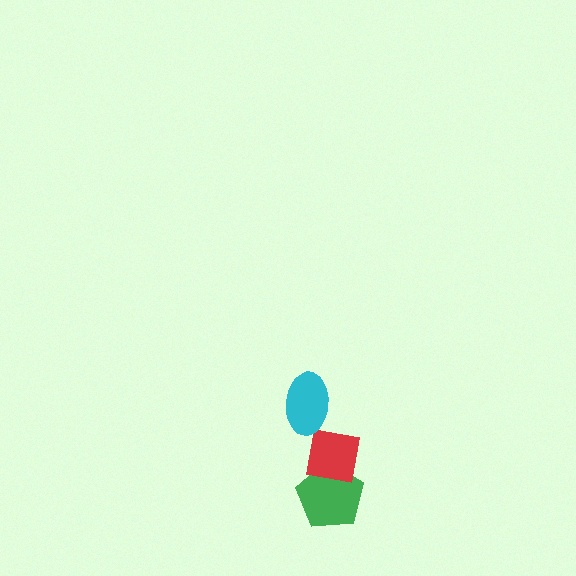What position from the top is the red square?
The red square is 2nd from the top.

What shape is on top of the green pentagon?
The red square is on top of the green pentagon.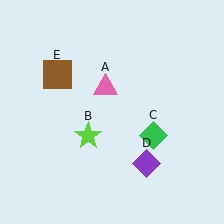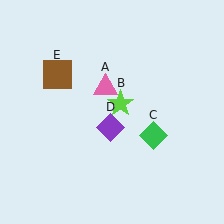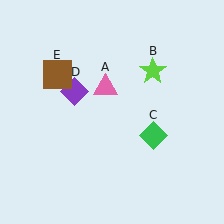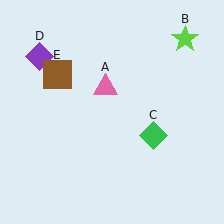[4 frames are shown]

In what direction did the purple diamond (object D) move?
The purple diamond (object D) moved up and to the left.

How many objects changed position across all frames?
2 objects changed position: lime star (object B), purple diamond (object D).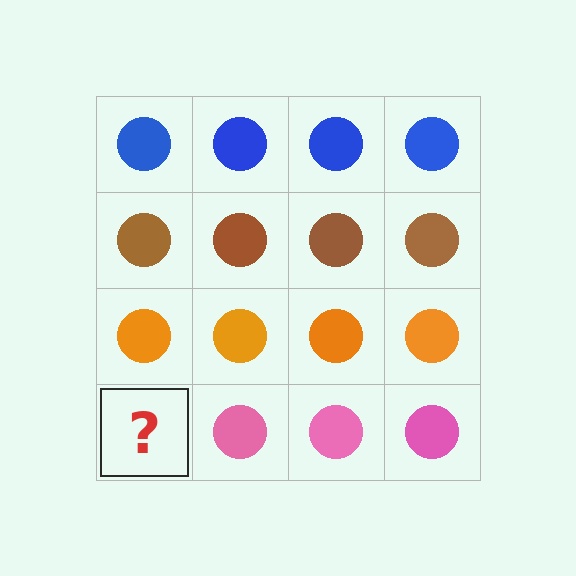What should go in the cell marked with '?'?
The missing cell should contain a pink circle.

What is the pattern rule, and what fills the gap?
The rule is that each row has a consistent color. The gap should be filled with a pink circle.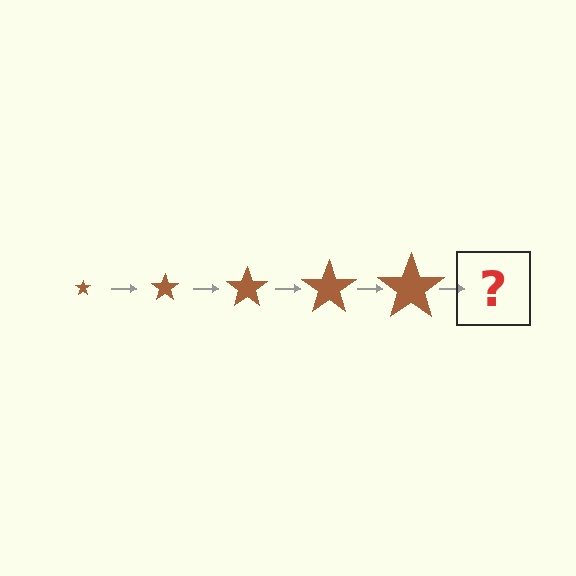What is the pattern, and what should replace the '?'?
The pattern is that the star gets progressively larger each step. The '?' should be a brown star, larger than the previous one.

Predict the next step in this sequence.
The next step is a brown star, larger than the previous one.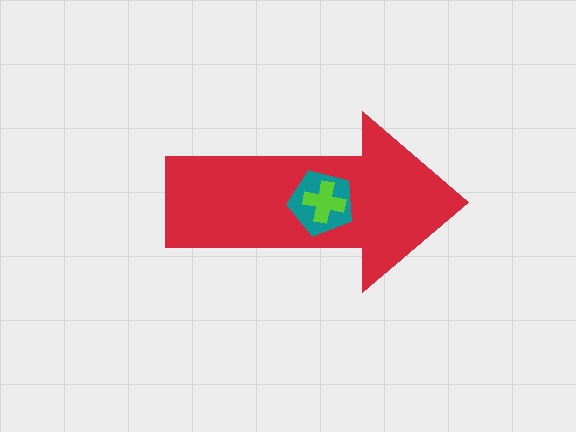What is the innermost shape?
The lime cross.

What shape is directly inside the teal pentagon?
The lime cross.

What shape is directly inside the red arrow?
The teal pentagon.